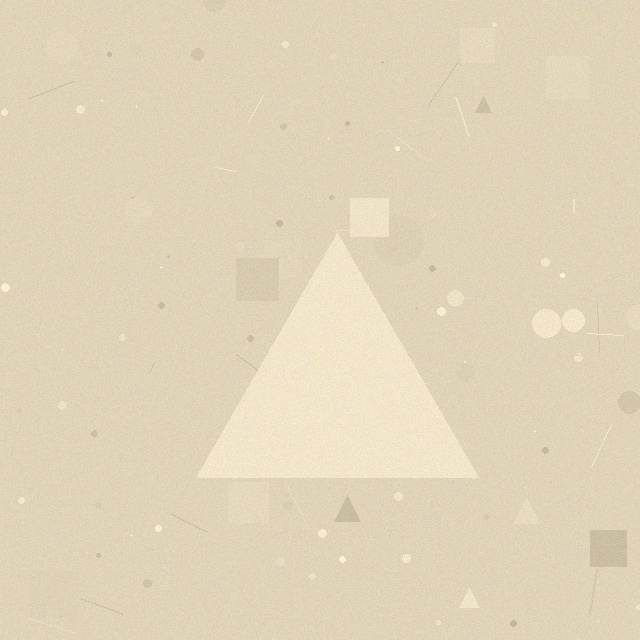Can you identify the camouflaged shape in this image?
The camouflaged shape is a triangle.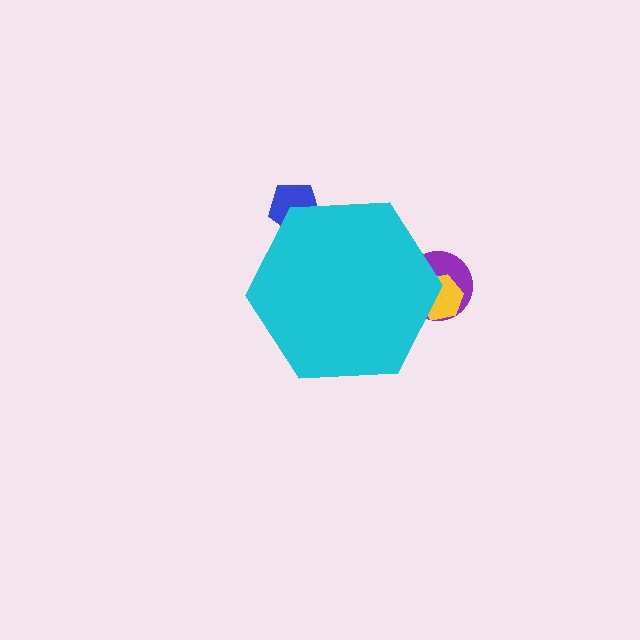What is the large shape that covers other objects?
A cyan hexagon.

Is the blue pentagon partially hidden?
Yes, the blue pentagon is partially hidden behind the cyan hexagon.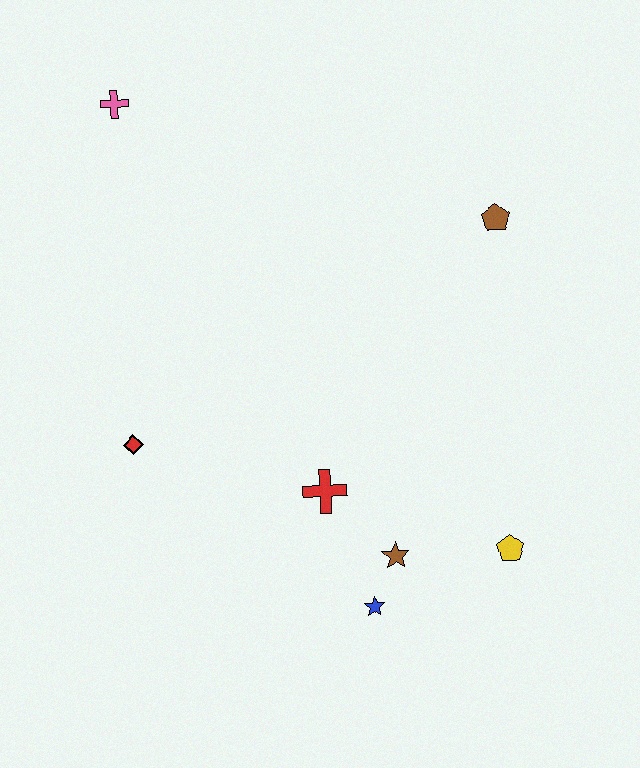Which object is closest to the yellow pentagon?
The brown star is closest to the yellow pentagon.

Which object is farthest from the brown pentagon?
The red diamond is farthest from the brown pentagon.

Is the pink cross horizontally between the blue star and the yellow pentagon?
No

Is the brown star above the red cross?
No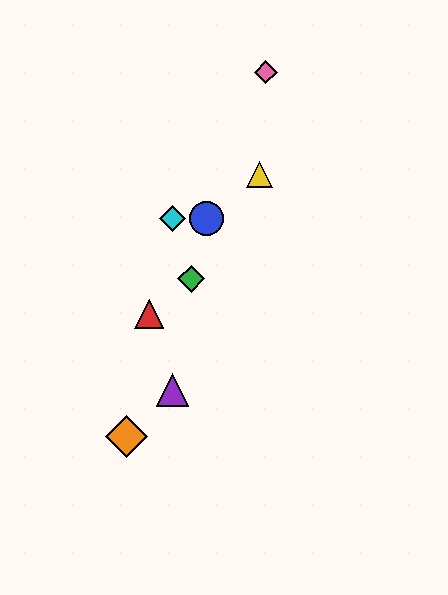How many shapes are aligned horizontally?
2 shapes (the blue circle, the cyan diamond) are aligned horizontally.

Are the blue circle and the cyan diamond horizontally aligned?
Yes, both are at y≈218.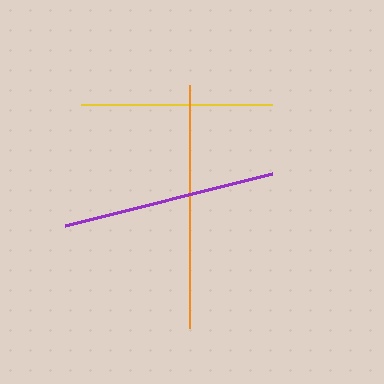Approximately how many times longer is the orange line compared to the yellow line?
The orange line is approximately 1.3 times the length of the yellow line.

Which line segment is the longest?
The orange line is the longest at approximately 244 pixels.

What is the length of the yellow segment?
The yellow segment is approximately 191 pixels long.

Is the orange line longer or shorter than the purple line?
The orange line is longer than the purple line.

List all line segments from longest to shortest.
From longest to shortest: orange, purple, yellow.